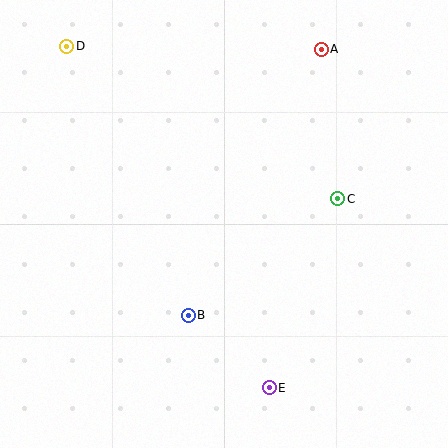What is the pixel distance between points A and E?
The distance between A and E is 342 pixels.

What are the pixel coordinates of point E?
Point E is at (269, 388).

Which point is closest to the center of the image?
Point B at (189, 315) is closest to the center.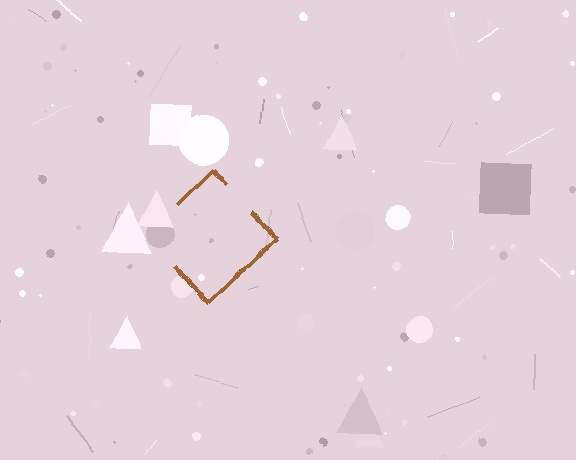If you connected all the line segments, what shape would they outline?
They would outline a diamond.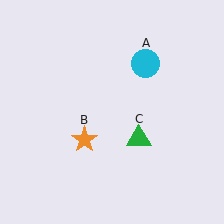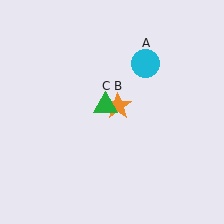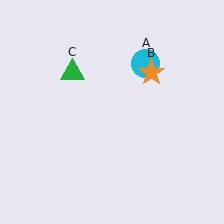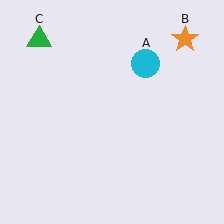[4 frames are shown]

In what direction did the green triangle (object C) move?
The green triangle (object C) moved up and to the left.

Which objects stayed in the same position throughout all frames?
Cyan circle (object A) remained stationary.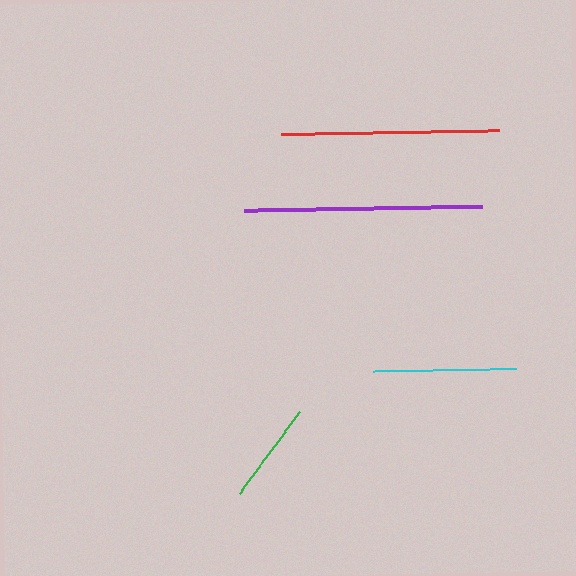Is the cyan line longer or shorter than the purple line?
The purple line is longer than the cyan line.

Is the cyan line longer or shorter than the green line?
The cyan line is longer than the green line.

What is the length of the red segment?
The red segment is approximately 219 pixels long.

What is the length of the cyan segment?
The cyan segment is approximately 143 pixels long.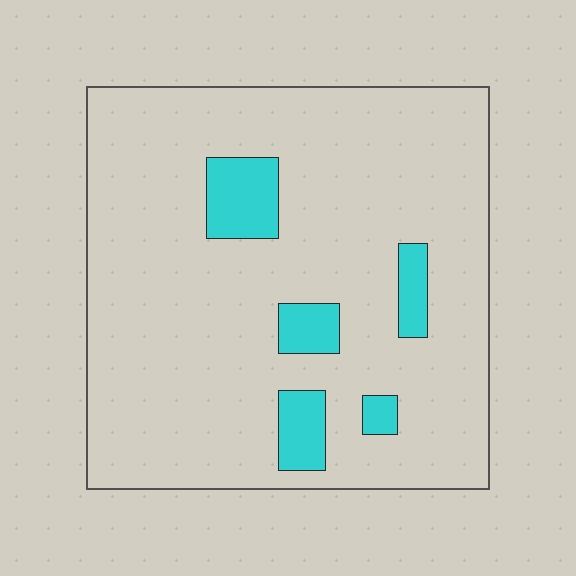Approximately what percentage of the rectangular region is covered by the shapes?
Approximately 10%.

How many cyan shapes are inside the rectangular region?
5.